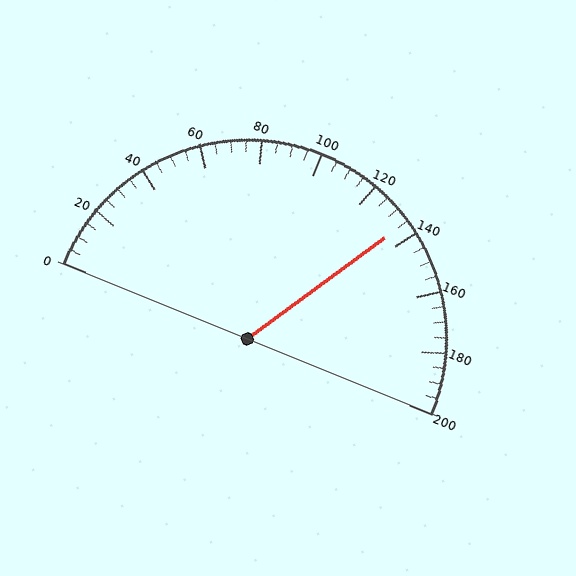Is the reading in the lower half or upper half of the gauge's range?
The reading is in the upper half of the range (0 to 200).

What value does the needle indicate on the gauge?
The needle indicates approximately 135.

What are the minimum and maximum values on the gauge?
The gauge ranges from 0 to 200.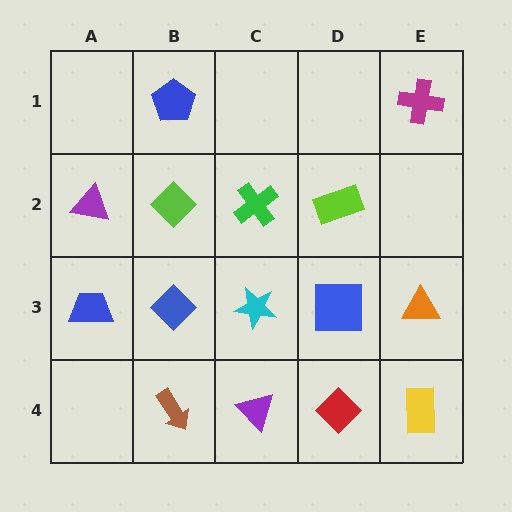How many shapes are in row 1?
2 shapes.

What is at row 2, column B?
A lime diamond.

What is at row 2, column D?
A lime rectangle.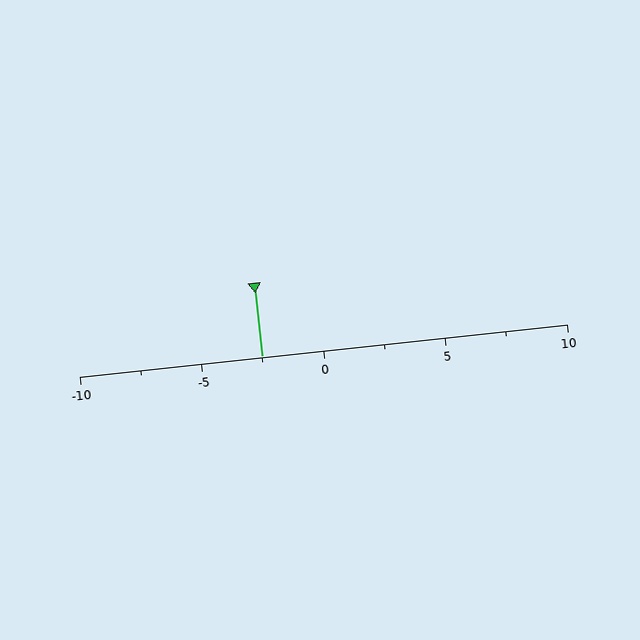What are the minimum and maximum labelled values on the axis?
The axis runs from -10 to 10.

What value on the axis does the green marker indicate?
The marker indicates approximately -2.5.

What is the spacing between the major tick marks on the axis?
The major ticks are spaced 5 apart.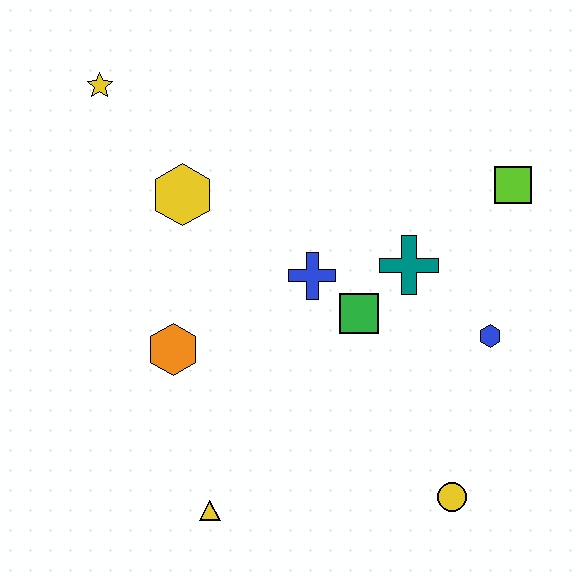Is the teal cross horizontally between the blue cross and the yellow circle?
Yes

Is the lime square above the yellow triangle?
Yes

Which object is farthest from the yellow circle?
The yellow star is farthest from the yellow circle.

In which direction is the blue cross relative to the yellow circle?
The blue cross is above the yellow circle.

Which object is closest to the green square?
The blue cross is closest to the green square.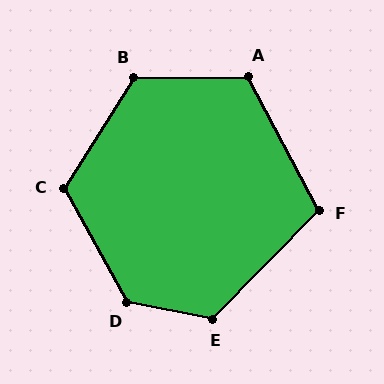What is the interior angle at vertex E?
Approximately 124 degrees (obtuse).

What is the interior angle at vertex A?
Approximately 117 degrees (obtuse).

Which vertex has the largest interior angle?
D, at approximately 130 degrees.